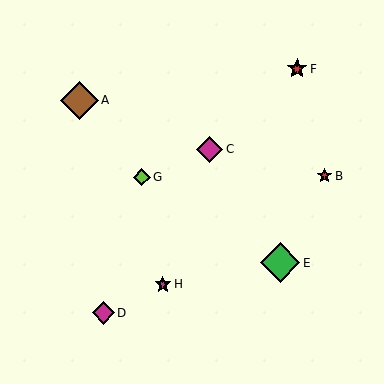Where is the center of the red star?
The center of the red star is at (324, 176).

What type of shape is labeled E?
Shape E is a green diamond.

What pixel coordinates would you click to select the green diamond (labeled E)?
Click at (280, 263) to select the green diamond E.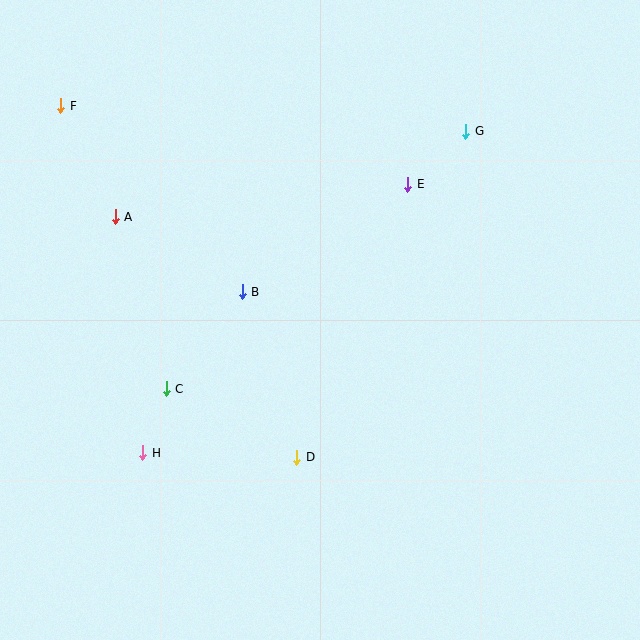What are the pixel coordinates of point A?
Point A is at (115, 217).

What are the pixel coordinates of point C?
Point C is at (166, 389).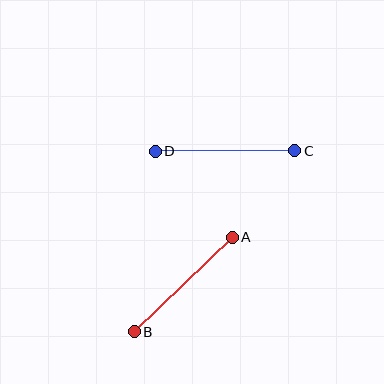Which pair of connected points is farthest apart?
Points C and D are farthest apart.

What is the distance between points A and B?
The distance is approximately 136 pixels.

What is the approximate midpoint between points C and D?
The midpoint is at approximately (225, 151) pixels.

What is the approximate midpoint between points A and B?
The midpoint is at approximately (183, 285) pixels.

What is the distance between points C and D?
The distance is approximately 140 pixels.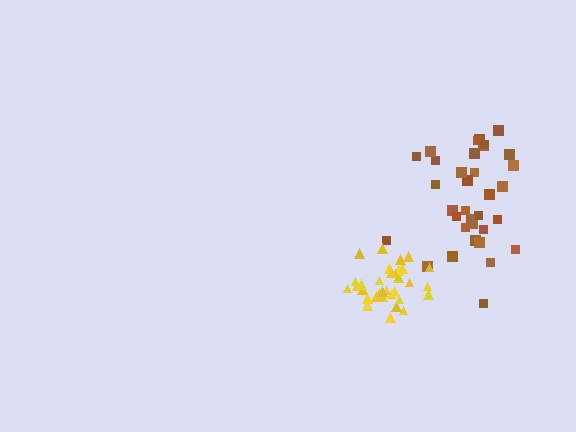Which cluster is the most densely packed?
Yellow.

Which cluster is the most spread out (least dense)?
Brown.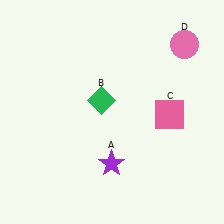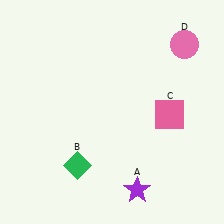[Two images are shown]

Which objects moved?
The objects that moved are: the purple star (A), the green diamond (B).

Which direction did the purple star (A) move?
The purple star (A) moved down.